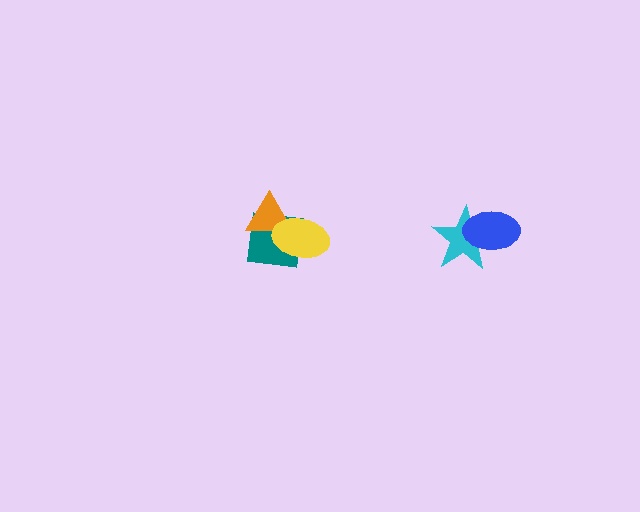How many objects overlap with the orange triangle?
2 objects overlap with the orange triangle.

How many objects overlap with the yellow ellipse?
2 objects overlap with the yellow ellipse.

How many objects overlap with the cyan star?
1 object overlaps with the cyan star.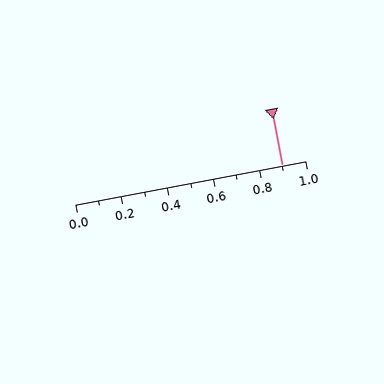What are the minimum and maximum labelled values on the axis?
The axis runs from 0.0 to 1.0.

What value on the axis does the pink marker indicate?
The marker indicates approximately 0.9.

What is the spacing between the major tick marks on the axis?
The major ticks are spaced 0.2 apart.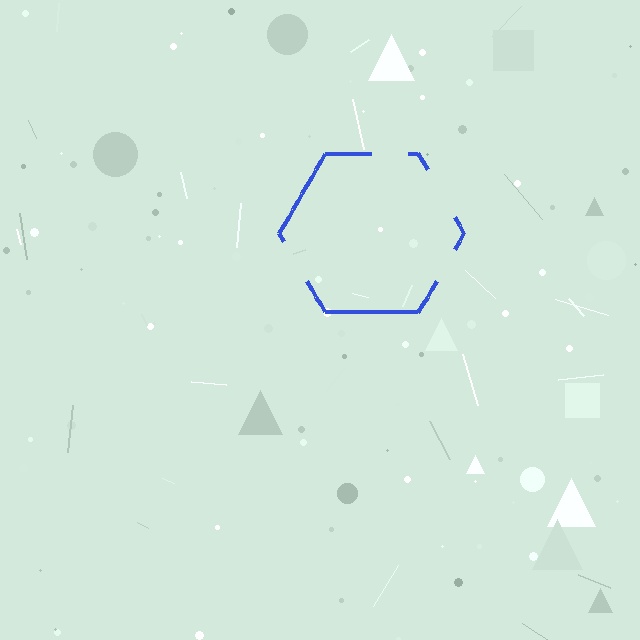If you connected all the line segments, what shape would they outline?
They would outline a hexagon.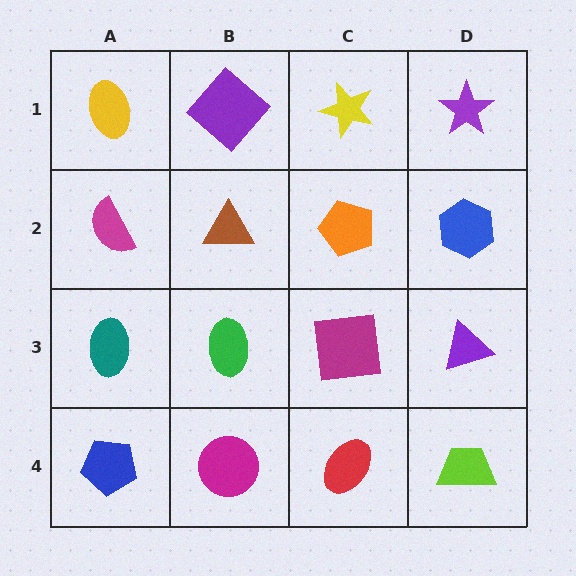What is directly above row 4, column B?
A green ellipse.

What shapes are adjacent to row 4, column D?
A purple triangle (row 3, column D), a red ellipse (row 4, column C).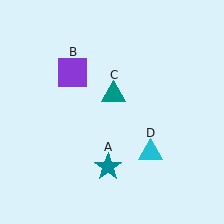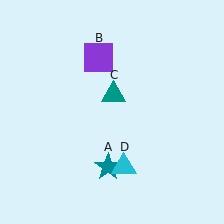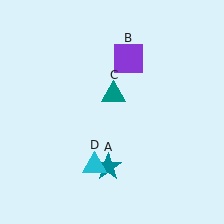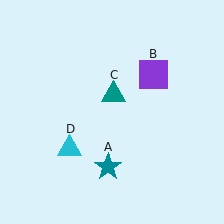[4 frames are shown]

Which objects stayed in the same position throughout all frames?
Teal star (object A) and teal triangle (object C) remained stationary.